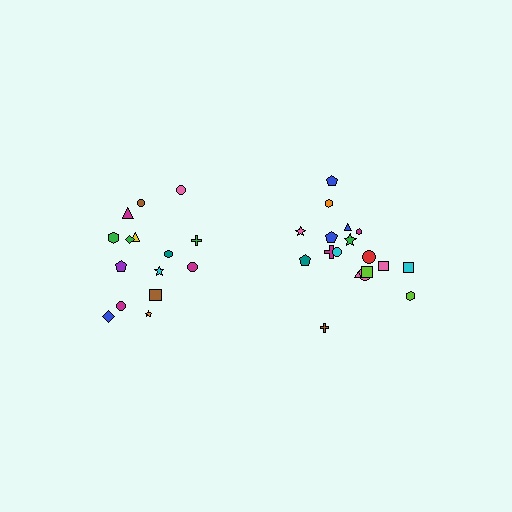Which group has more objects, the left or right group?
The right group.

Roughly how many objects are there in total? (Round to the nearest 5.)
Roughly 35 objects in total.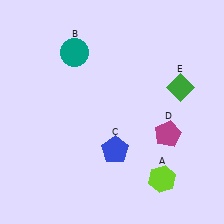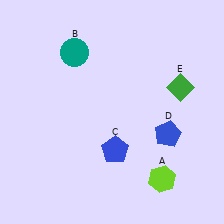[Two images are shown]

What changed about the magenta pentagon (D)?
In Image 1, D is magenta. In Image 2, it changed to blue.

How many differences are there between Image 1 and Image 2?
There is 1 difference between the two images.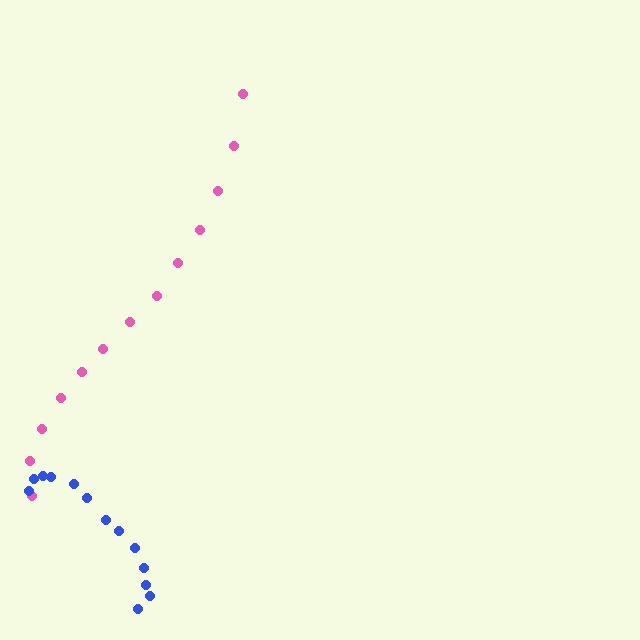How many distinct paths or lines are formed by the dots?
There are 2 distinct paths.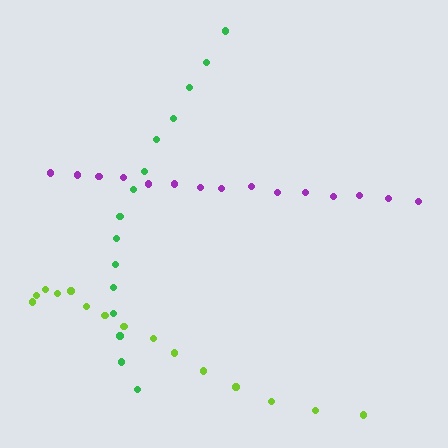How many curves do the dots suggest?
There are 3 distinct paths.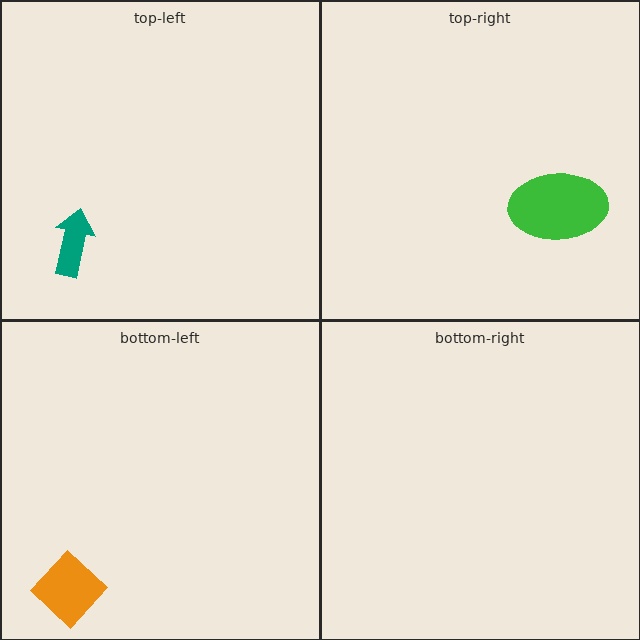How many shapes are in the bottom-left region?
1.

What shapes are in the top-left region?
The teal arrow.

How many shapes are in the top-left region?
1.